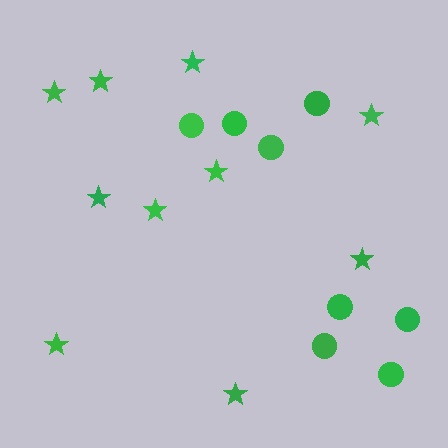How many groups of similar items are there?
There are 2 groups: one group of circles (8) and one group of stars (10).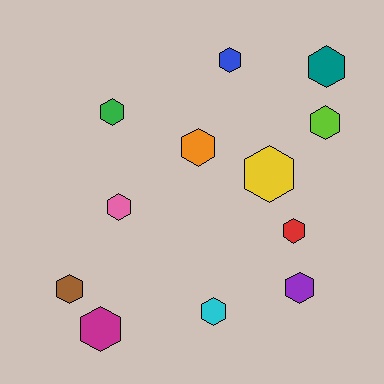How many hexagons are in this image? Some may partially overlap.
There are 12 hexagons.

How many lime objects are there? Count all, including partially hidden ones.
There is 1 lime object.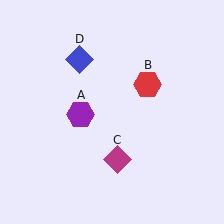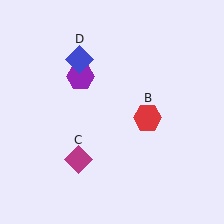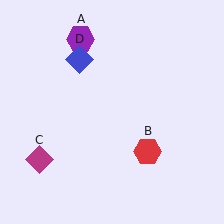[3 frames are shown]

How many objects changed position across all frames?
3 objects changed position: purple hexagon (object A), red hexagon (object B), magenta diamond (object C).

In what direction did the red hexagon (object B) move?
The red hexagon (object B) moved down.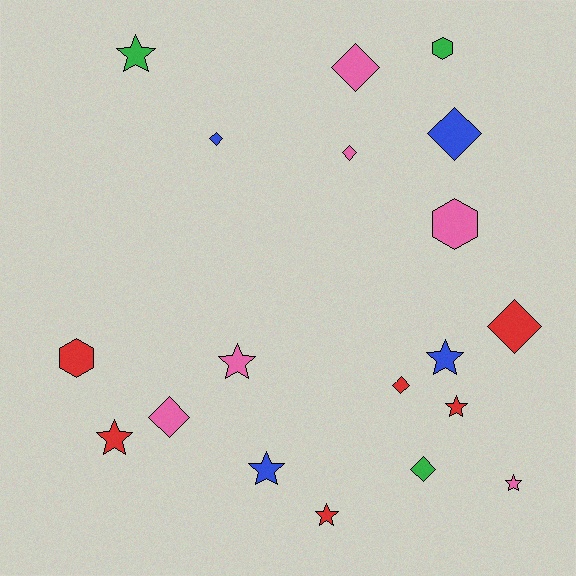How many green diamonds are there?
There is 1 green diamond.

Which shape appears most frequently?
Diamond, with 8 objects.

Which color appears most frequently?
Pink, with 6 objects.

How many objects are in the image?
There are 19 objects.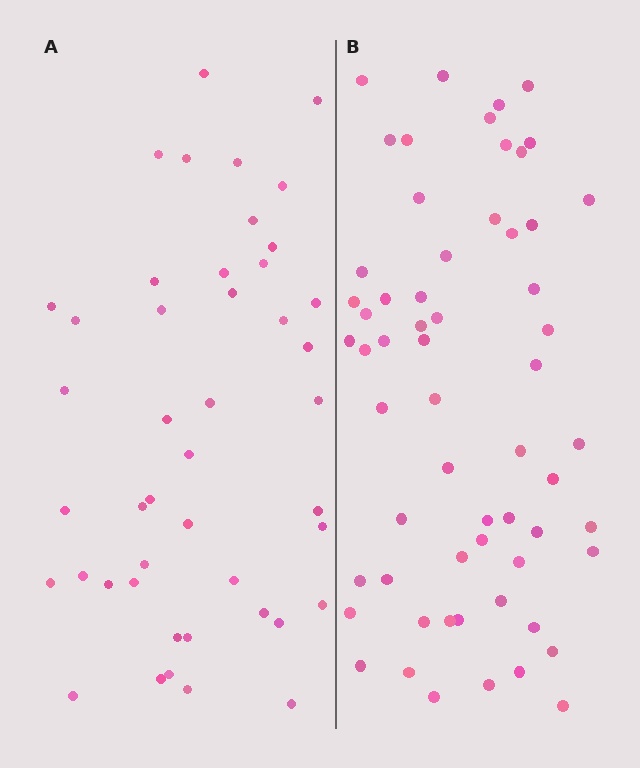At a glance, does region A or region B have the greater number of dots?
Region B (the right region) has more dots.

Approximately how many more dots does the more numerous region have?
Region B has approximately 15 more dots than region A.